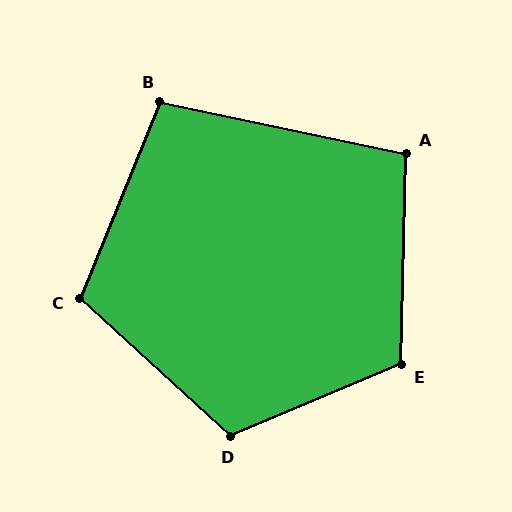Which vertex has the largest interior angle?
D, at approximately 115 degrees.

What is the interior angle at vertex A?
Approximately 101 degrees (obtuse).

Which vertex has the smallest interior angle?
B, at approximately 100 degrees.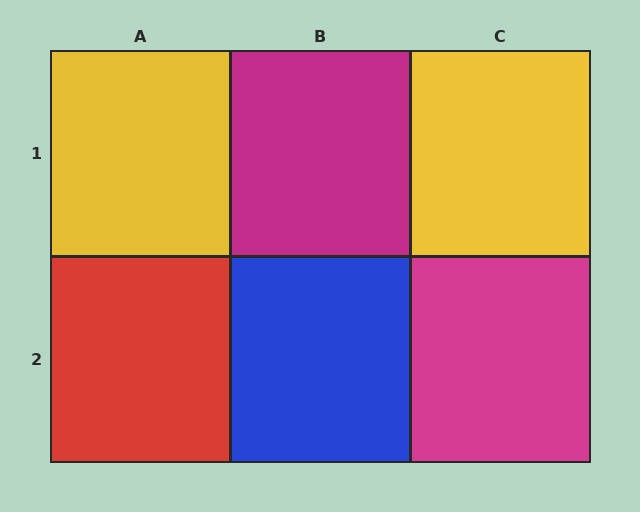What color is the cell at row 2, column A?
Red.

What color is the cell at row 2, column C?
Magenta.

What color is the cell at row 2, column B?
Blue.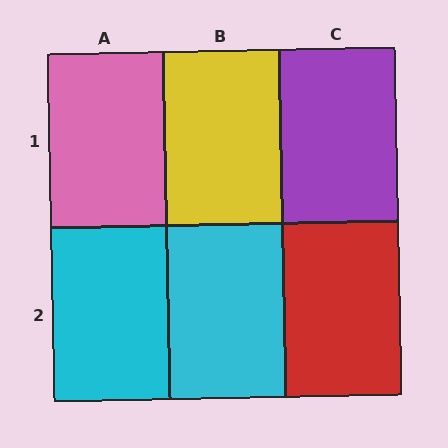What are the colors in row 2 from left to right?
Cyan, cyan, red.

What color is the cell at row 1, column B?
Yellow.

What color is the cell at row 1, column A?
Pink.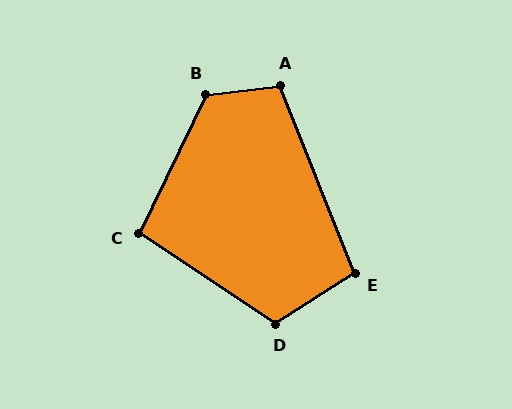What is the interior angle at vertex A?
Approximately 105 degrees (obtuse).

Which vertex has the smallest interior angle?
C, at approximately 98 degrees.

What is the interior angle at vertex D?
Approximately 114 degrees (obtuse).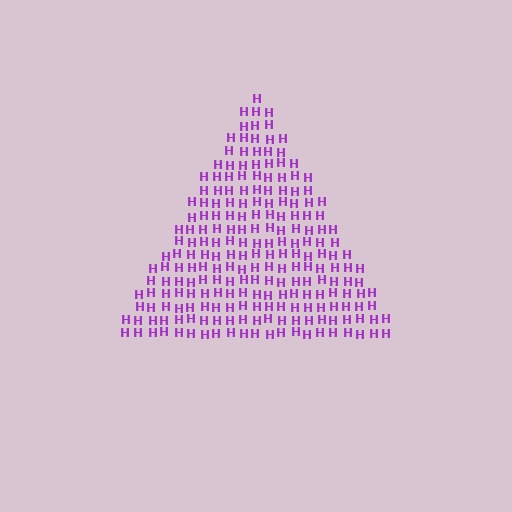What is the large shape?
The large shape is a triangle.